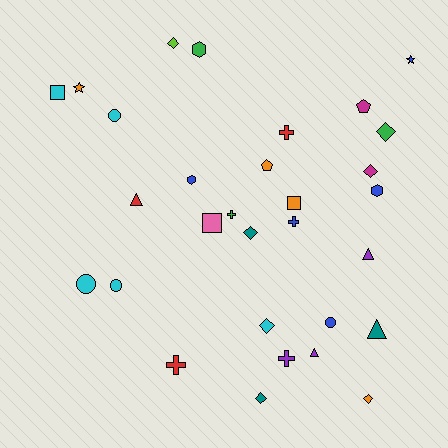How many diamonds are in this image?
There are 7 diamonds.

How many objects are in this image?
There are 30 objects.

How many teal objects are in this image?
There are 3 teal objects.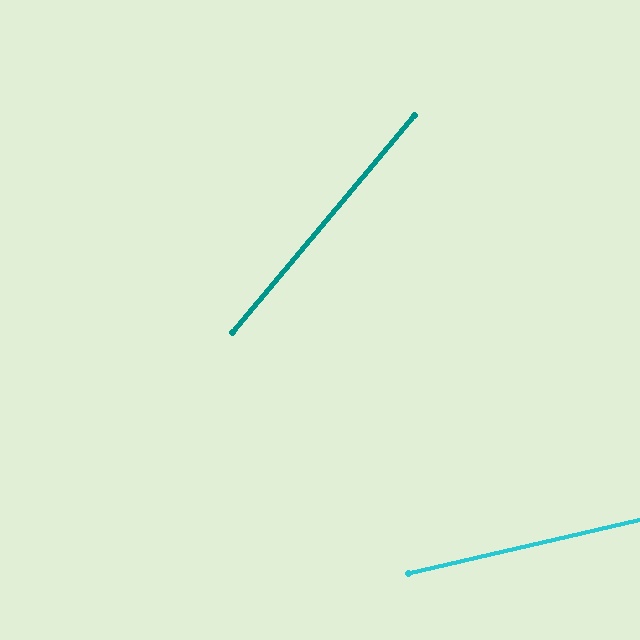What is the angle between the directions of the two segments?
Approximately 37 degrees.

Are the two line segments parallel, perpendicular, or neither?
Neither parallel nor perpendicular — they differ by about 37°.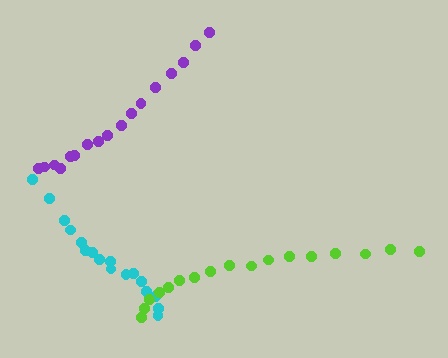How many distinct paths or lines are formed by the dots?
There are 3 distinct paths.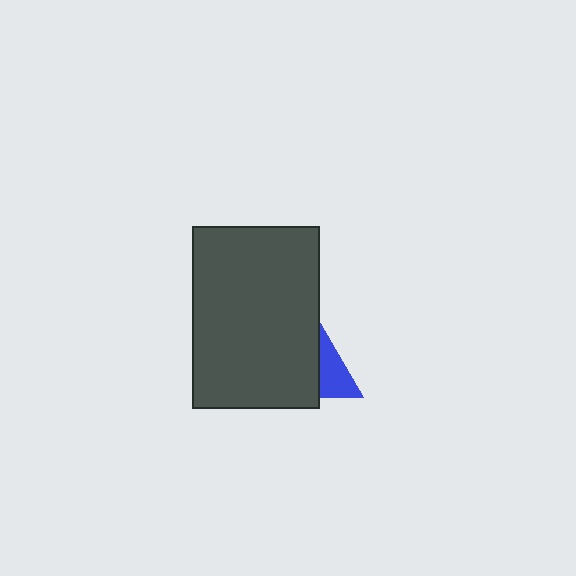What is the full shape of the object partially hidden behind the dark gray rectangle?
The partially hidden object is a blue triangle.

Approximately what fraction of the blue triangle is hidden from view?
Roughly 70% of the blue triangle is hidden behind the dark gray rectangle.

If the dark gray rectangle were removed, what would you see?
You would see the complete blue triangle.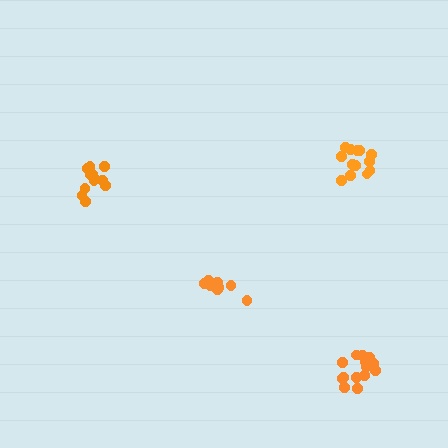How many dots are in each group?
Group 1: 12 dots, Group 2: 13 dots, Group 3: 8 dots, Group 4: 14 dots (47 total).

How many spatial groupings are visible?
There are 4 spatial groupings.